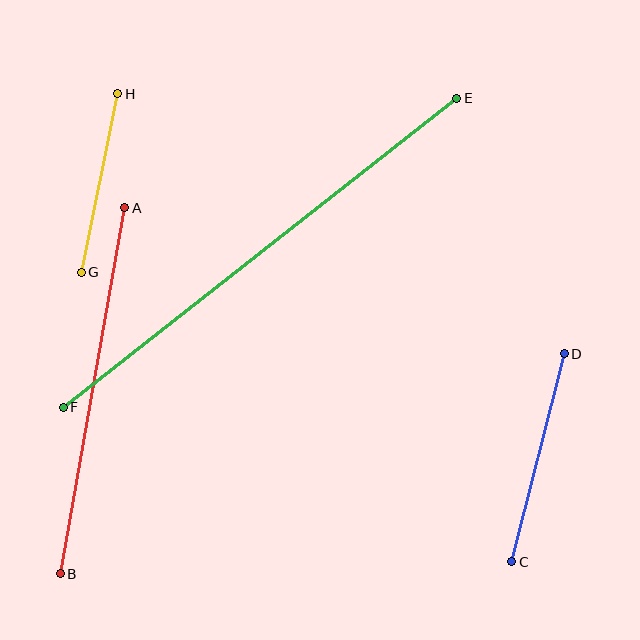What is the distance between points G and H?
The distance is approximately 182 pixels.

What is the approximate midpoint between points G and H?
The midpoint is at approximately (99, 183) pixels.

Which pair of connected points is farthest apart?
Points E and F are farthest apart.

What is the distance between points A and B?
The distance is approximately 372 pixels.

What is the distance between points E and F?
The distance is approximately 500 pixels.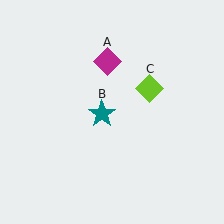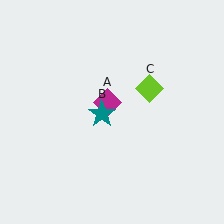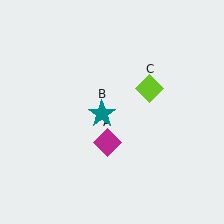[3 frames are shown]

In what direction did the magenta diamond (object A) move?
The magenta diamond (object A) moved down.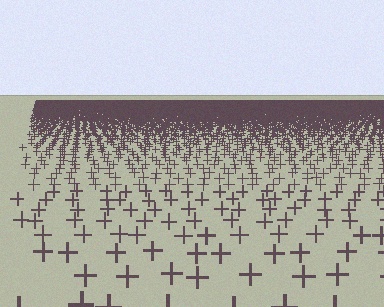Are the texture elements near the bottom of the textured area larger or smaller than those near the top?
Larger. Near the bottom, elements are closer to the viewer and appear at a bigger on-screen size.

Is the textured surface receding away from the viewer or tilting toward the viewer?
The surface is receding away from the viewer. Texture elements get smaller and denser toward the top.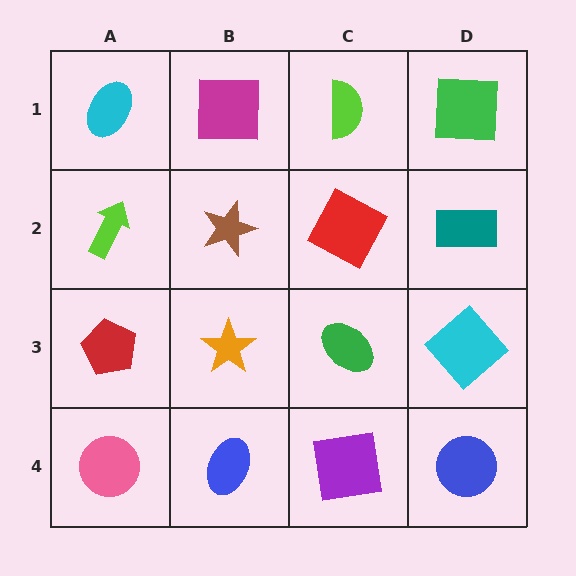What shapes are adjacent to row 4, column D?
A cyan diamond (row 3, column D), a purple square (row 4, column C).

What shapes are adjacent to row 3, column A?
A lime arrow (row 2, column A), a pink circle (row 4, column A), an orange star (row 3, column B).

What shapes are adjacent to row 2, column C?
A lime semicircle (row 1, column C), a green ellipse (row 3, column C), a brown star (row 2, column B), a teal rectangle (row 2, column D).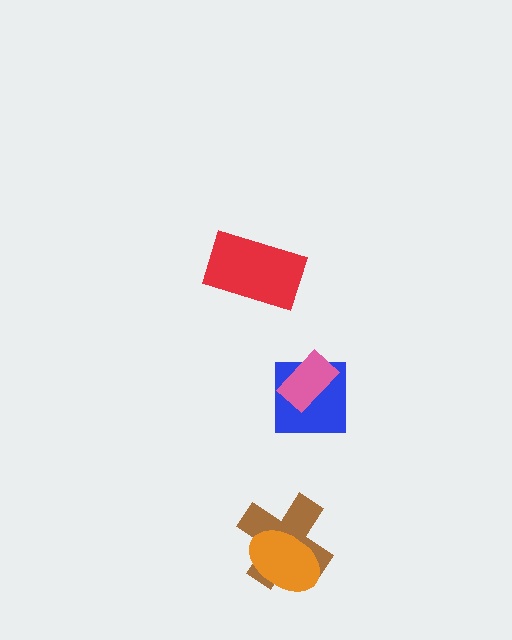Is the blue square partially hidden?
Yes, it is partially covered by another shape.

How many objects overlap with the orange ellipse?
1 object overlaps with the orange ellipse.